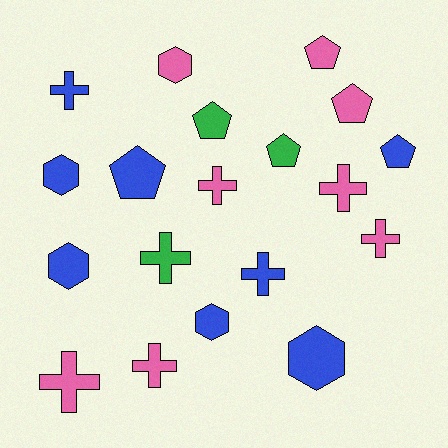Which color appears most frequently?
Pink, with 8 objects.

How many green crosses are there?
There is 1 green cross.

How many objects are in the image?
There are 19 objects.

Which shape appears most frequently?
Cross, with 8 objects.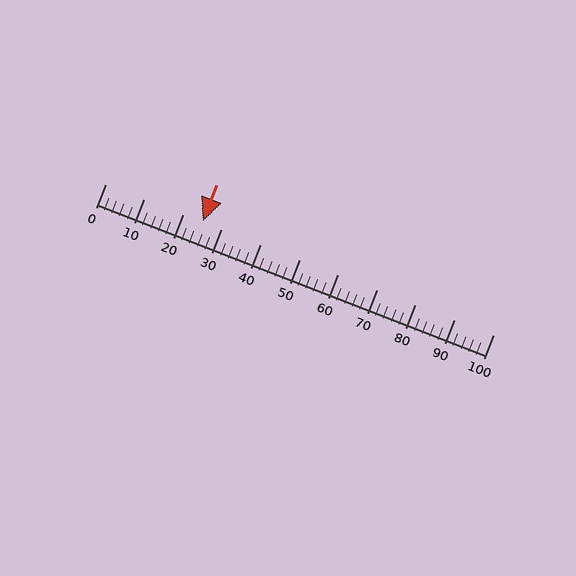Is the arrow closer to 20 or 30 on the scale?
The arrow is closer to 30.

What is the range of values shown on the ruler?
The ruler shows values from 0 to 100.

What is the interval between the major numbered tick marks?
The major tick marks are spaced 10 units apart.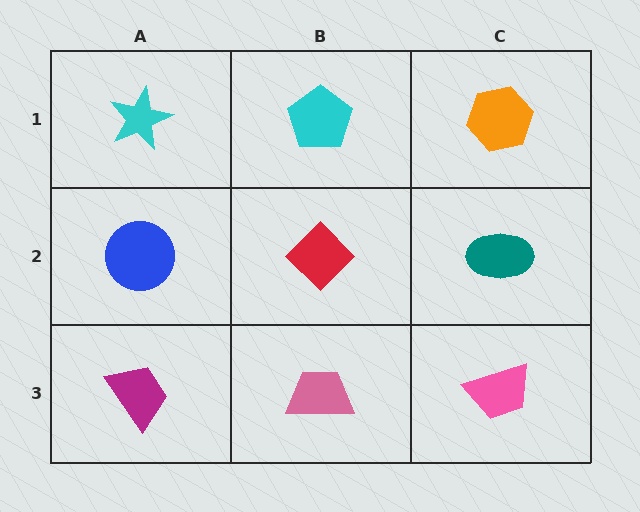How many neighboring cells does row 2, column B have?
4.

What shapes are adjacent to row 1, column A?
A blue circle (row 2, column A), a cyan pentagon (row 1, column B).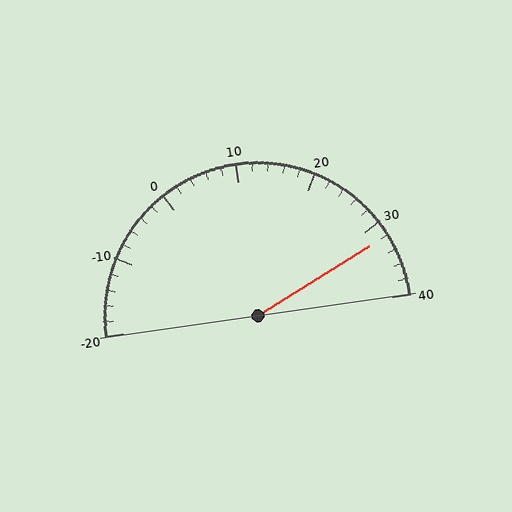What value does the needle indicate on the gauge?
The needle indicates approximately 32.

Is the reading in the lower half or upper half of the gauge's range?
The reading is in the upper half of the range (-20 to 40).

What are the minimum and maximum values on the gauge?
The gauge ranges from -20 to 40.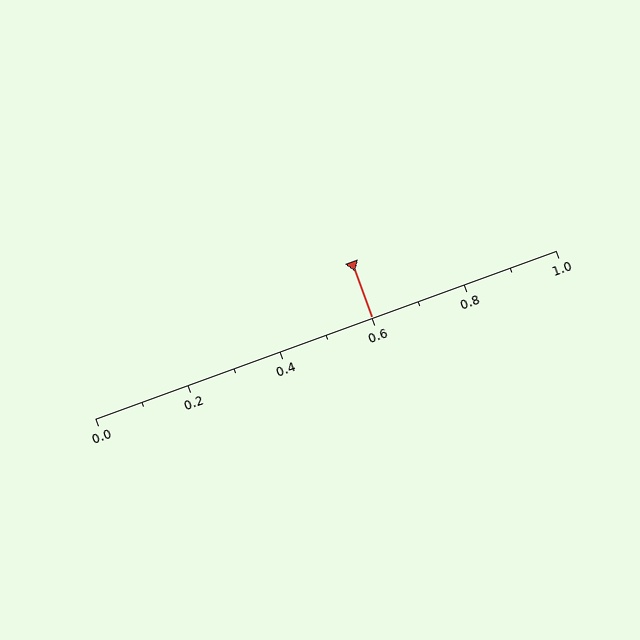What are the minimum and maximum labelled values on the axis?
The axis runs from 0.0 to 1.0.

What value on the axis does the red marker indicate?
The marker indicates approximately 0.6.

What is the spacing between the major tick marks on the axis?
The major ticks are spaced 0.2 apart.